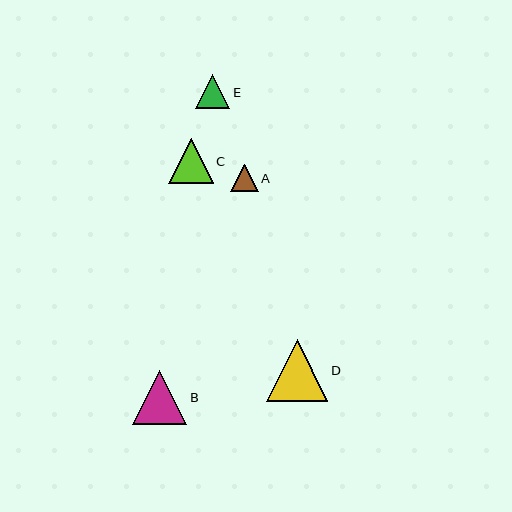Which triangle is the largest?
Triangle D is the largest with a size of approximately 61 pixels.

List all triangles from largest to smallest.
From largest to smallest: D, B, C, E, A.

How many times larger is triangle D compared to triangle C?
Triangle D is approximately 1.4 times the size of triangle C.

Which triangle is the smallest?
Triangle A is the smallest with a size of approximately 27 pixels.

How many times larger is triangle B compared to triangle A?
Triangle B is approximately 2.0 times the size of triangle A.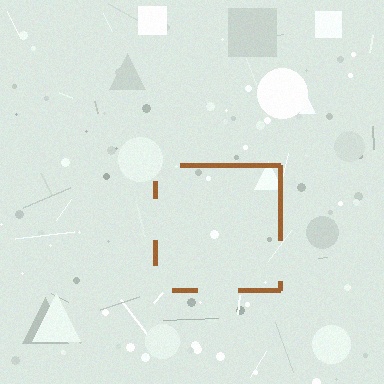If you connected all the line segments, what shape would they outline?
They would outline a square.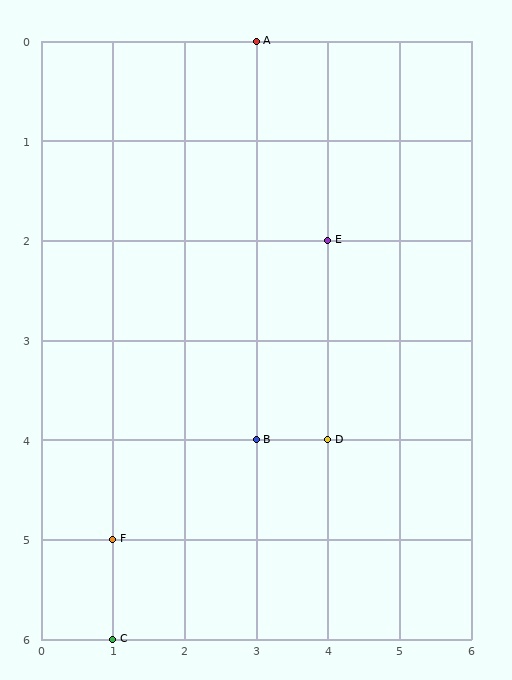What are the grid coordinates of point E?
Point E is at grid coordinates (4, 2).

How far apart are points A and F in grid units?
Points A and F are 2 columns and 5 rows apart (about 5.4 grid units diagonally).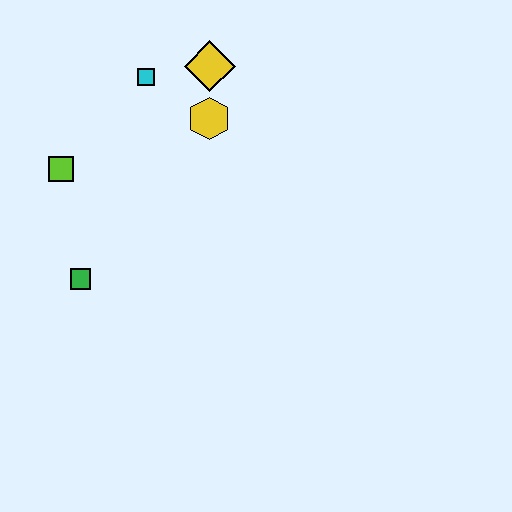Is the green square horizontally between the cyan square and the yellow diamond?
No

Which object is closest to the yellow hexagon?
The yellow diamond is closest to the yellow hexagon.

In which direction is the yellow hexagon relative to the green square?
The yellow hexagon is above the green square.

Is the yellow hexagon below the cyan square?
Yes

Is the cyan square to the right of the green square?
Yes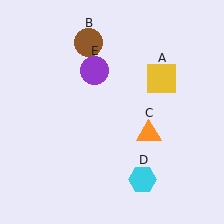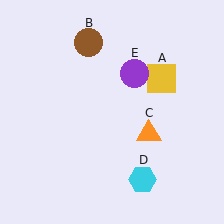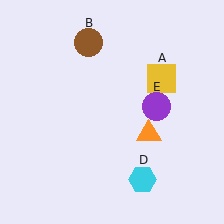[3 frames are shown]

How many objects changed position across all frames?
1 object changed position: purple circle (object E).